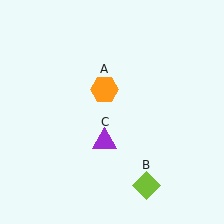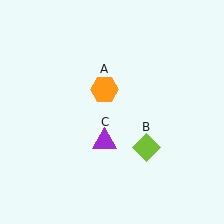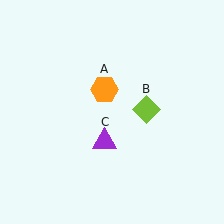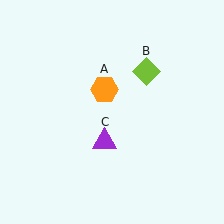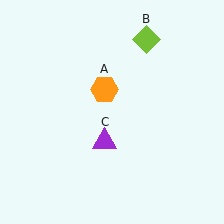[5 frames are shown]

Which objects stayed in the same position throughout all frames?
Orange hexagon (object A) and purple triangle (object C) remained stationary.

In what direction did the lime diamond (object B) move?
The lime diamond (object B) moved up.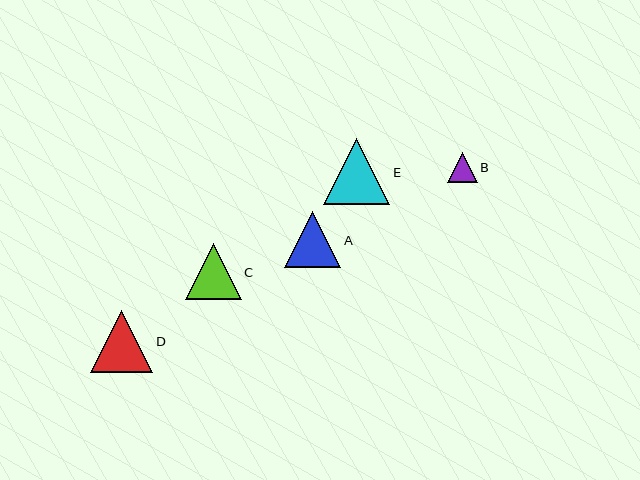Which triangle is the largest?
Triangle E is the largest with a size of approximately 66 pixels.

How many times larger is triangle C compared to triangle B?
Triangle C is approximately 1.9 times the size of triangle B.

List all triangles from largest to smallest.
From largest to smallest: E, D, A, C, B.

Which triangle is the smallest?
Triangle B is the smallest with a size of approximately 29 pixels.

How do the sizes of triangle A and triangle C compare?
Triangle A and triangle C are approximately the same size.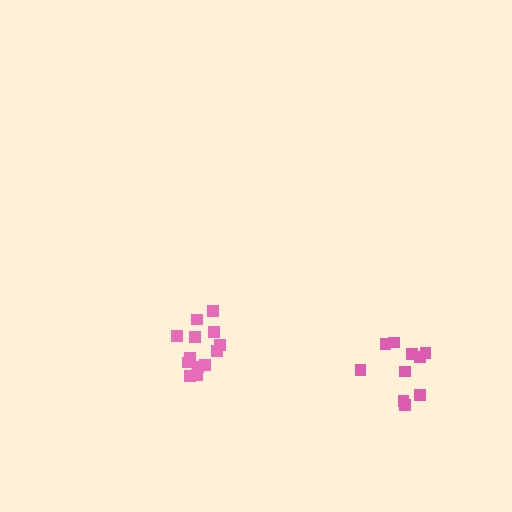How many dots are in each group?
Group 1: 13 dots, Group 2: 10 dots (23 total).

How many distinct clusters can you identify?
There are 2 distinct clusters.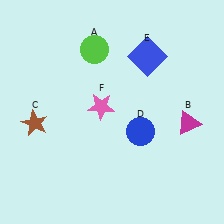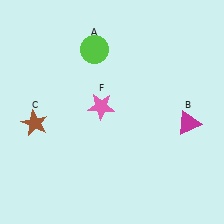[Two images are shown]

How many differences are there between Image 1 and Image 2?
There are 2 differences between the two images.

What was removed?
The blue square (E), the blue circle (D) were removed in Image 2.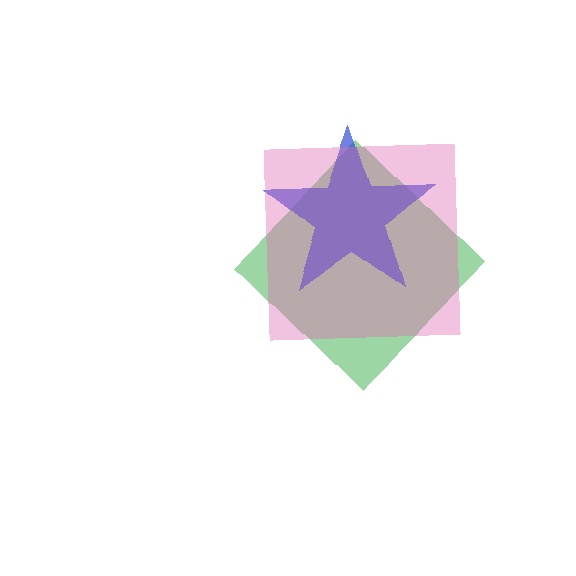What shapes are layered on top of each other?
The layered shapes are: a green diamond, a blue star, a pink square.